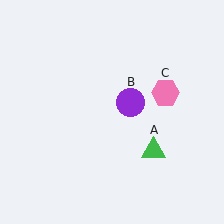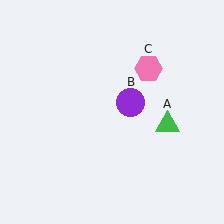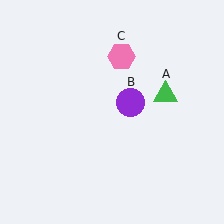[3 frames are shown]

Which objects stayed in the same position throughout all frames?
Purple circle (object B) remained stationary.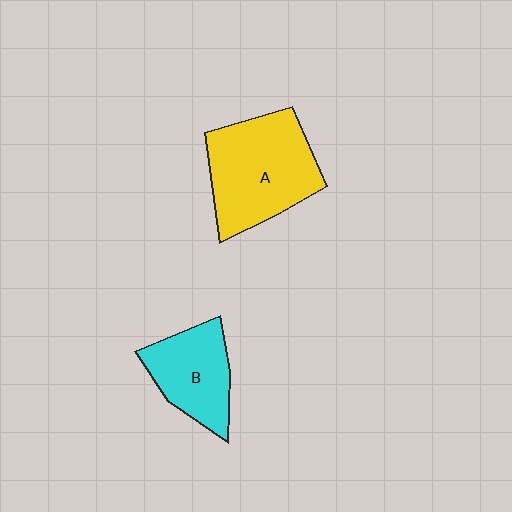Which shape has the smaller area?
Shape B (cyan).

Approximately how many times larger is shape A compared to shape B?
Approximately 1.5 times.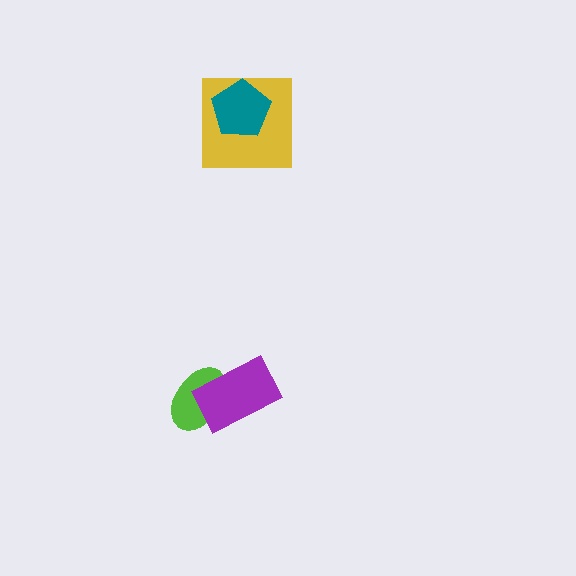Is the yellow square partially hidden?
Yes, it is partially covered by another shape.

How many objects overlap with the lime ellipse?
1 object overlaps with the lime ellipse.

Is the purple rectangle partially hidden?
No, no other shape covers it.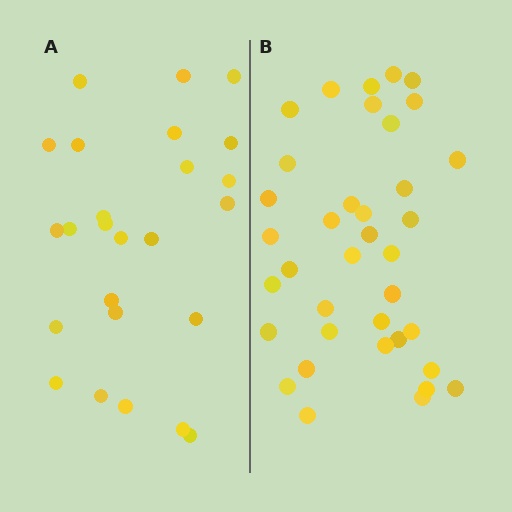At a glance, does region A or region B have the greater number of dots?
Region B (the right region) has more dots.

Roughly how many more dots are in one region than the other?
Region B has roughly 12 or so more dots than region A.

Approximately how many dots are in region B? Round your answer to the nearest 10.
About 40 dots. (The exact count is 37, which rounds to 40.)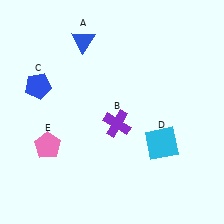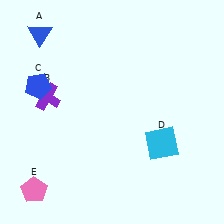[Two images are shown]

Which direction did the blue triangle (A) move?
The blue triangle (A) moved left.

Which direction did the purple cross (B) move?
The purple cross (B) moved left.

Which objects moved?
The objects that moved are: the blue triangle (A), the purple cross (B), the pink pentagon (E).